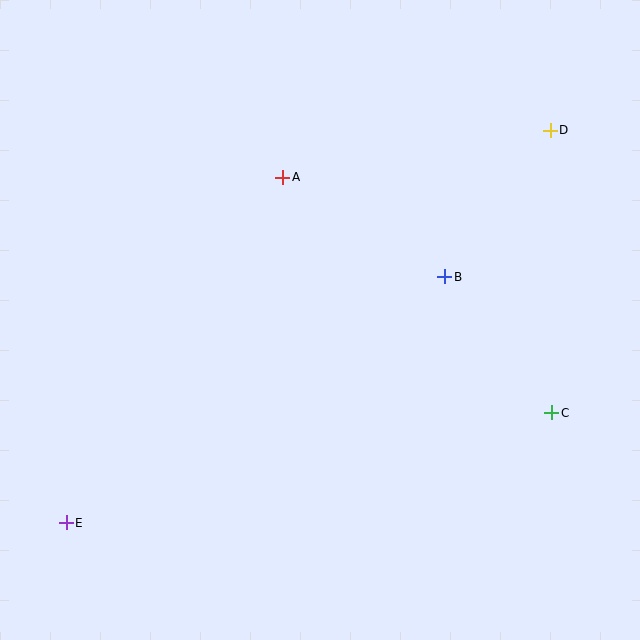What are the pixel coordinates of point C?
Point C is at (552, 413).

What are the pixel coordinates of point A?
Point A is at (283, 177).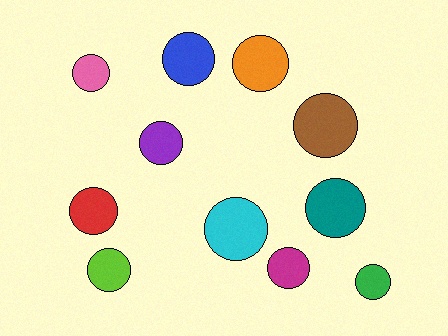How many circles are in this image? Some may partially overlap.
There are 11 circles.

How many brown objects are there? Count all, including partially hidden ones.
There is 1 brown object.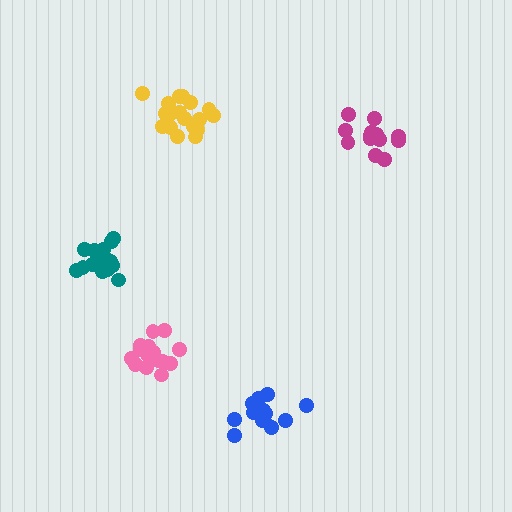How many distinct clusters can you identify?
There are 5 distinct clusters.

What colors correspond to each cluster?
The clusters are colored: blue, teal, yellow, magenta, pink.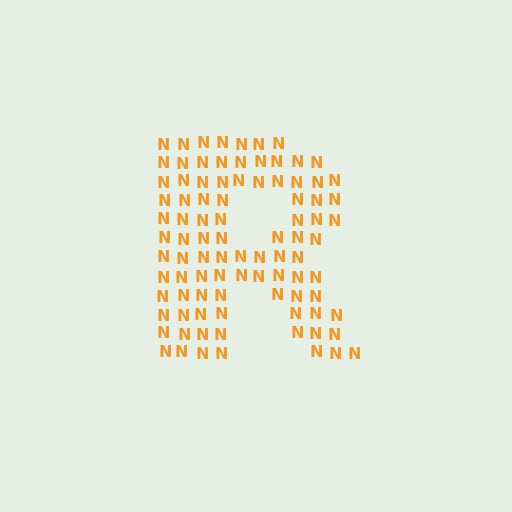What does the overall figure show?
The overall figure shows the letter R.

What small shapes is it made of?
It is made of small letter N's.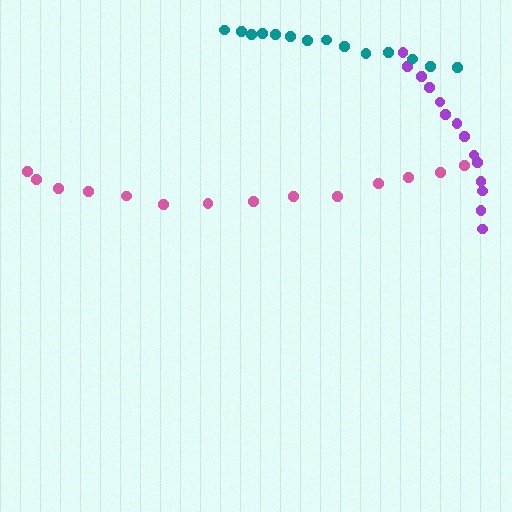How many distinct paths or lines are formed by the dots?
There are 3 distinct paths.